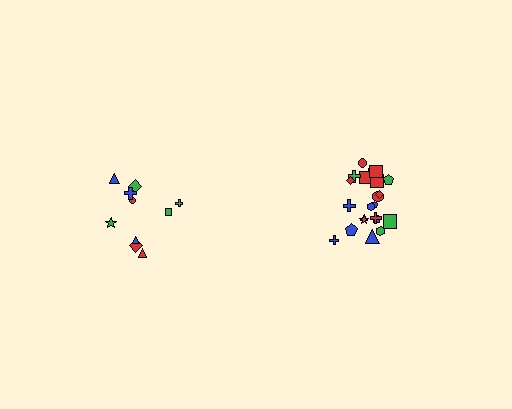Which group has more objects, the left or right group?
The right group.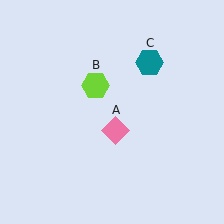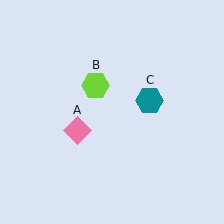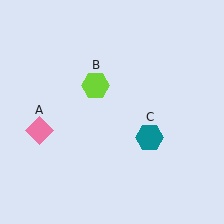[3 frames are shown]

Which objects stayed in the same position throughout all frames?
Lime hexagon (object B) remained stationary.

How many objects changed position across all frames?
2 objects changed position: pink diamond (object A), teal hexagon (object C).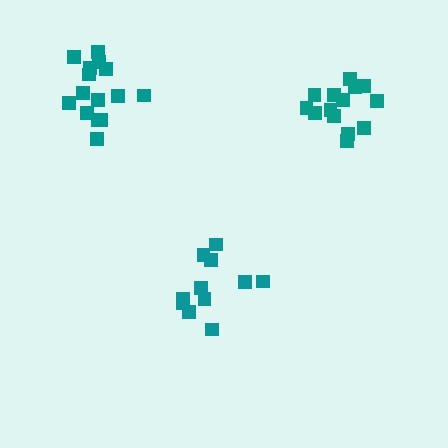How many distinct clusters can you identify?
There are 3 distinct clusters.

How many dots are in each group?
Group 1: 11 dots, Group 2: 14 dots, Group 3: 15 dots (40 total).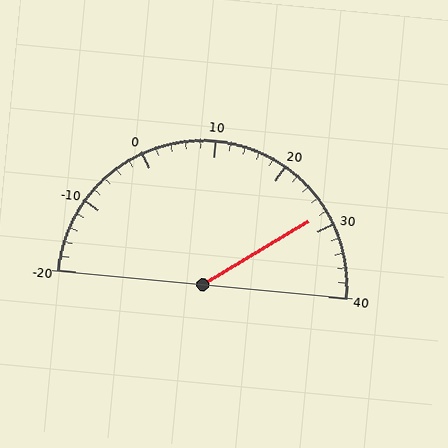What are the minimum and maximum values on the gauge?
The gauge ranges from -20 to 40.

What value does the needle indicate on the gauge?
The needle indicates approximately 28.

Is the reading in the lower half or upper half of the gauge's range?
The reading is in the upper half of the range (-20 to 40).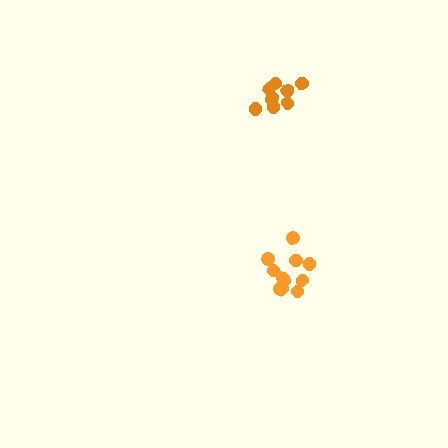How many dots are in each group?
Group 1: 9 dots, Group 2: 11 dots (20 total).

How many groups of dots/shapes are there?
There are 2 groups.